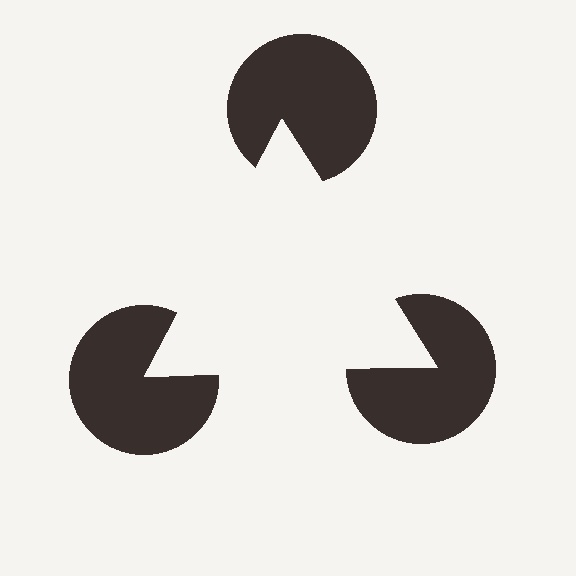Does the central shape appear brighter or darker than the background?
It typically appears slightly brighter than the background, even though no actual brightness change is drawn.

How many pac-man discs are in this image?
There are 3 — one at each vertex of the illusory triangle.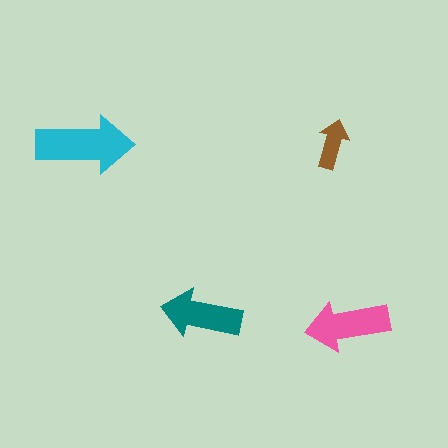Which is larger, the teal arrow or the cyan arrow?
The cyan one.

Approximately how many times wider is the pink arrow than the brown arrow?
About 1.5 times wider.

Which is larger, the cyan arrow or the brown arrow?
The cyan one.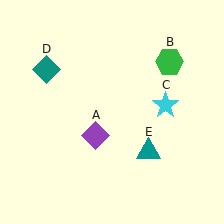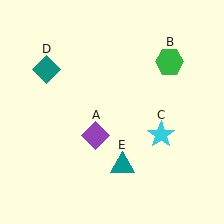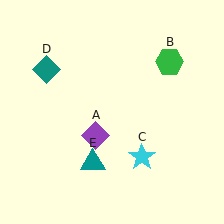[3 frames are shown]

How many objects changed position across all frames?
2 objects changed position: cyan star (object C), teal triangle (object E).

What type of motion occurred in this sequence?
The cyan star (object C), teal triangle (object E) rotated clockwise around the center of the scene.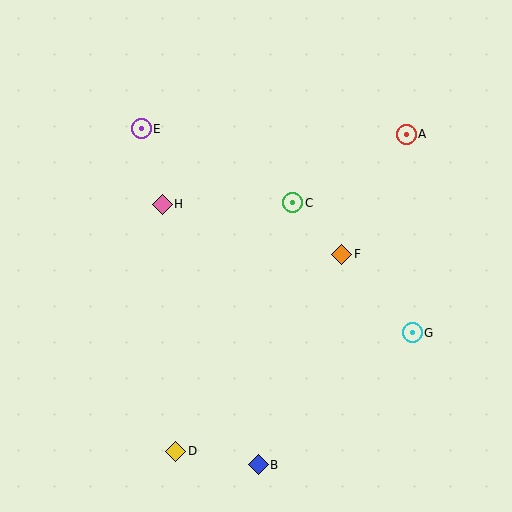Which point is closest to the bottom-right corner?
Point G is closest to the bottom-right corner.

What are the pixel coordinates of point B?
Point B is at (258, 465).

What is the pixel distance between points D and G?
The distance between D and G is 265 pixels.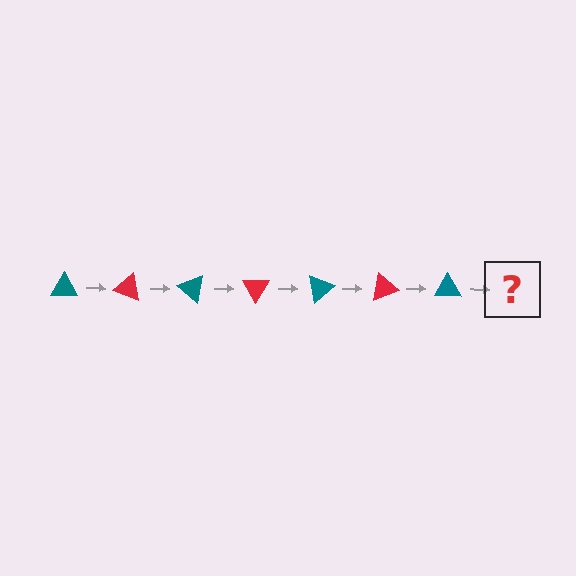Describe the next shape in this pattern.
It should be a red triangle, rotated 140 degrees from the start.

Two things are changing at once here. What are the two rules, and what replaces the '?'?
The two rules are that it rotates 20 degrees each step and the color cycles through teal and red. The '?' should be a red triangle, rotated 140 degrees from the start.